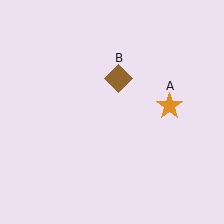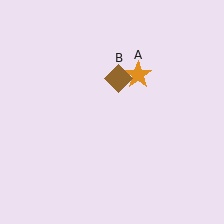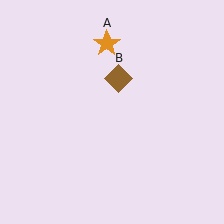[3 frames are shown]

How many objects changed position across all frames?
1 object changed position: orange star (object A).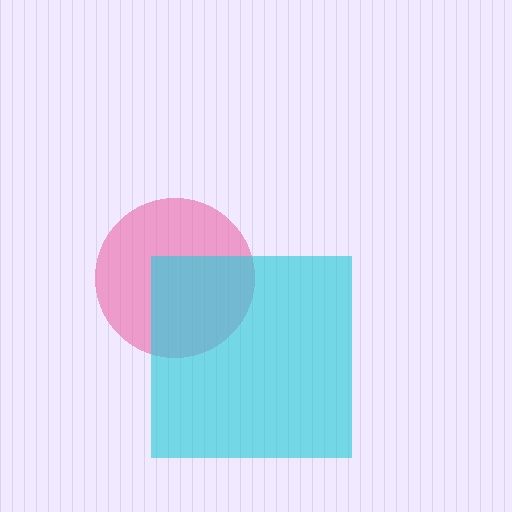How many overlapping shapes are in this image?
There are 2 overlapping shapes in the image.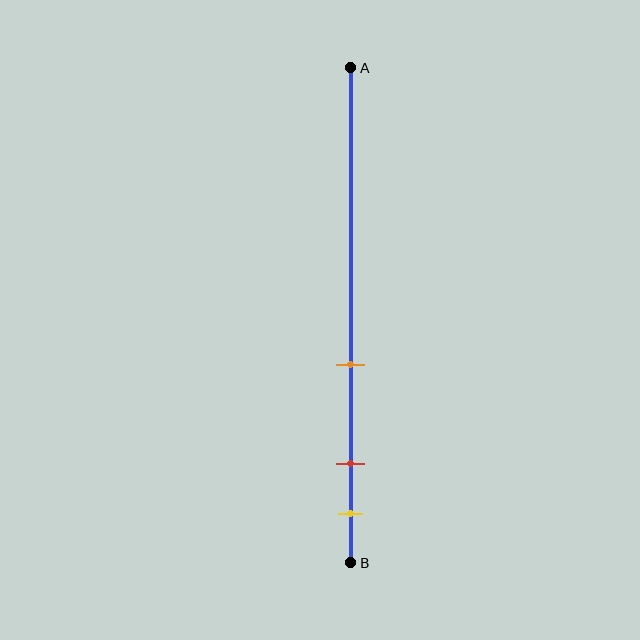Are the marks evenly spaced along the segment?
No, the marks are not evenly spaced.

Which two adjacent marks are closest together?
The red and yellow marks are the closest adjacent pair.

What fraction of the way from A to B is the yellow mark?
The yellow mark is approximately 90% (0.9) of the way from A to B.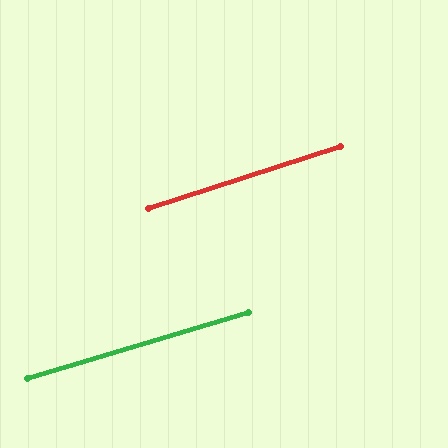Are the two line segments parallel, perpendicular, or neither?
Parallel — their directions differ by only 1.4°.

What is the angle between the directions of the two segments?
Approximately 1 degree.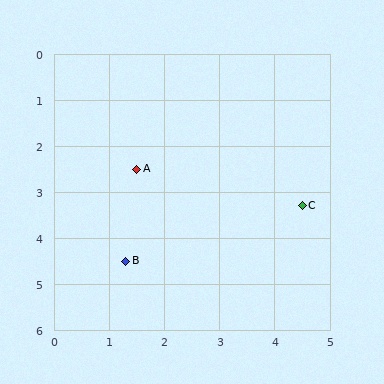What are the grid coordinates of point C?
Point C is at approximately (4.5, 3.3).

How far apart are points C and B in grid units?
Points C and B are about 3.4 grid units apart.